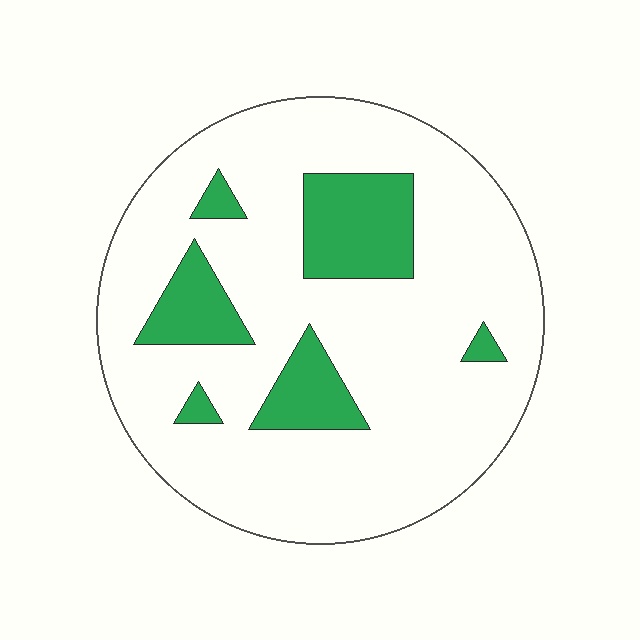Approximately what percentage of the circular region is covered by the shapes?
Approximately 20%.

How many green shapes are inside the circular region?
6.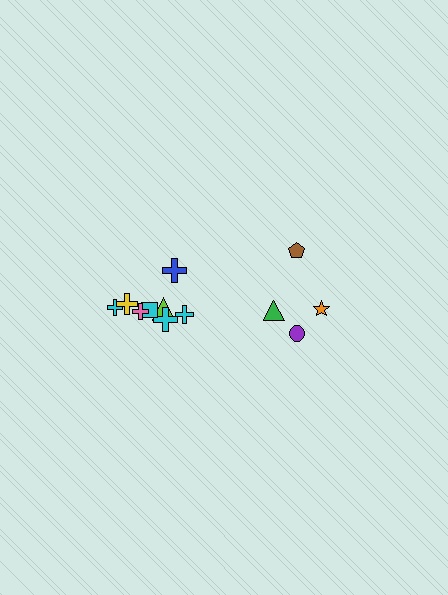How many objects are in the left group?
There are 8 objects.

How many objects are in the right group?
There are 4 objects.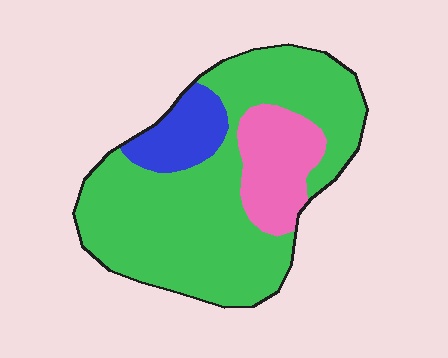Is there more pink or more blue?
Pink.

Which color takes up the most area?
Green, at roughly 70%.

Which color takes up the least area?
Blue, at roughly 10%.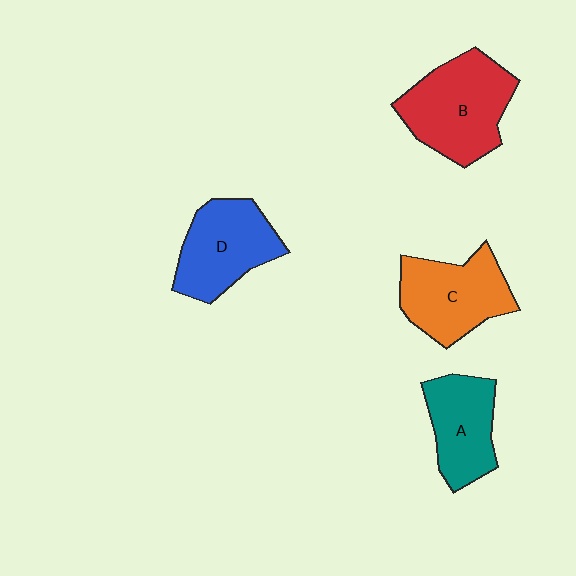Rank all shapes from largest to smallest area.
From largest to smallest: B (red), C (orange), D (blue), A (teal).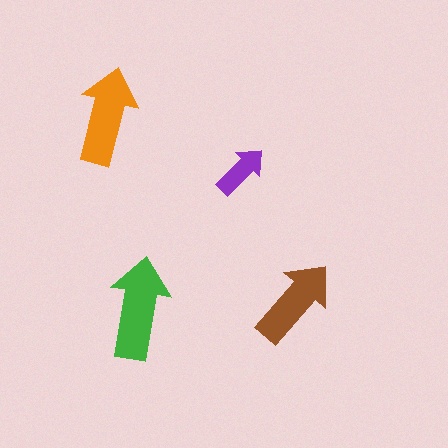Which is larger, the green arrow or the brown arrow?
The green one.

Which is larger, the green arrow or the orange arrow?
The green one.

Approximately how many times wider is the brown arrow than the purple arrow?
About 1.5 times wider.